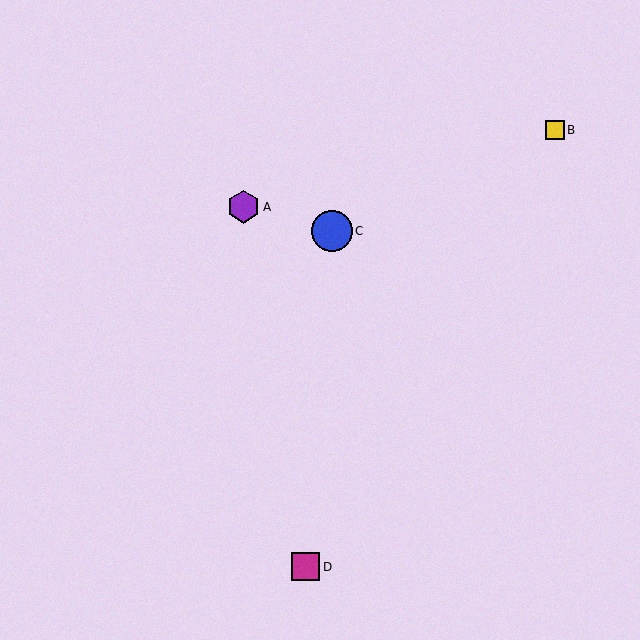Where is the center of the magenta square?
The center of the magenta square is at (306, 567).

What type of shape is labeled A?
Shape A is a purple hexagon.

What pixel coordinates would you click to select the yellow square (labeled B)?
Click at (555, 130) to select the yellow square B.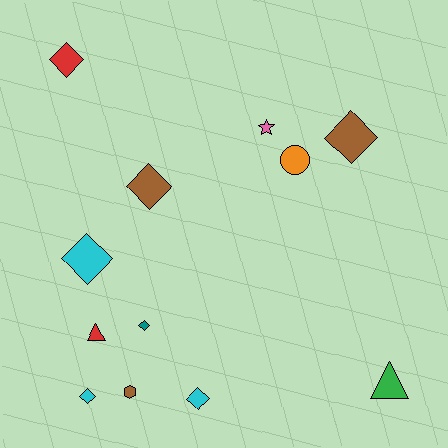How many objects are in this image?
There are 12 objects.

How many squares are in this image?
There are no squares.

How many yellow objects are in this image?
There are no yellow objects.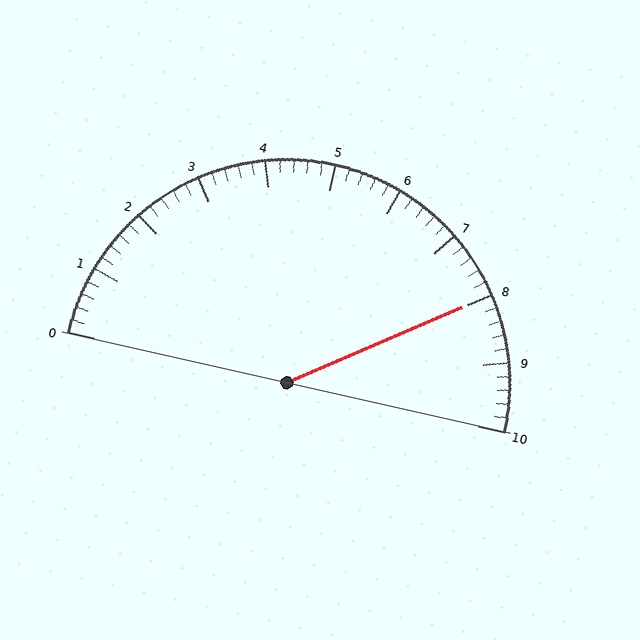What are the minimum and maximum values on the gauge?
The gauge ranges from 0 to 10.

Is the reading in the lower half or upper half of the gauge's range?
The reading is in the upper half of the range (0 to 10).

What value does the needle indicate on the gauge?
The needle indicates approximately 8.0.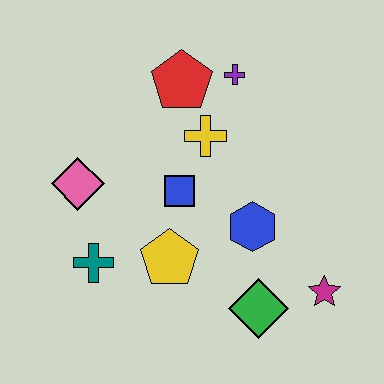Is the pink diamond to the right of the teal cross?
No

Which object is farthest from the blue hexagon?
The pink diamond is farthest from the blue hexagon.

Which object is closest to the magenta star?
The green diamond is closest to the magenta star.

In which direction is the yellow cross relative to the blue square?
The yellow cross is above the blue square.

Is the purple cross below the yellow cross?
No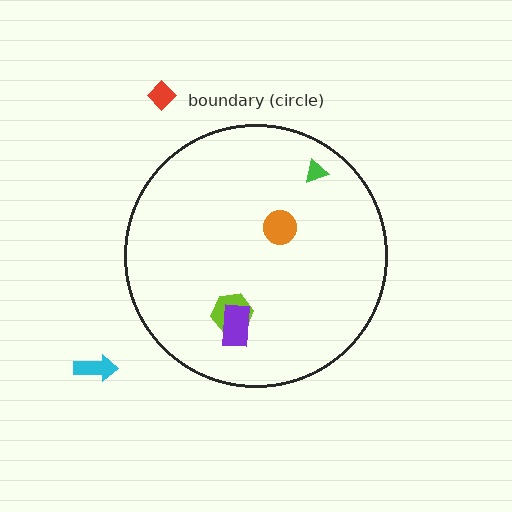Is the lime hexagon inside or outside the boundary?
Inside.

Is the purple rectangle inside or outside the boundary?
Inside.